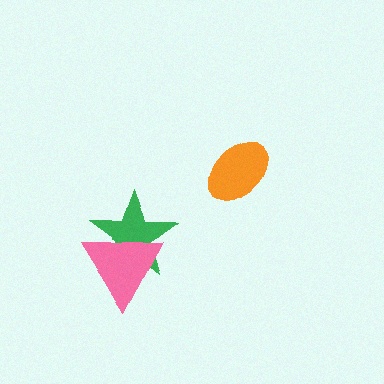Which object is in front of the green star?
The pink triangle is in front of the green star.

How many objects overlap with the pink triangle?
1 object overlaps with the pink triangle.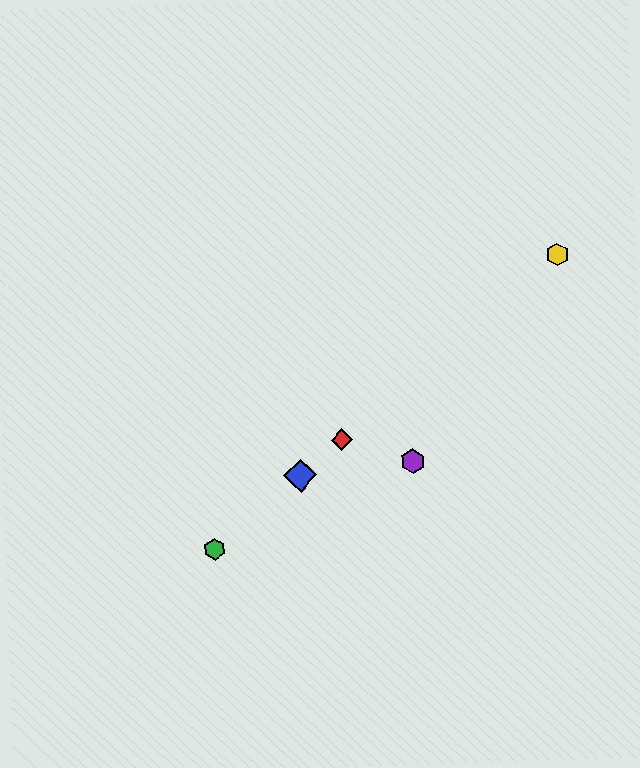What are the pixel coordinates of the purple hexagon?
The purple hexagon is at (413, 461).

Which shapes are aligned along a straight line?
The red diamond, the blue diamond, the green hexagon, the yellow hexagon are aligned along a straight line.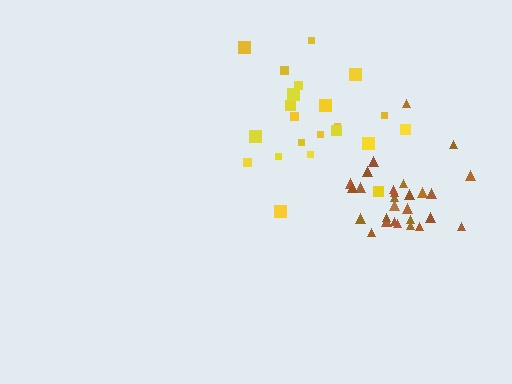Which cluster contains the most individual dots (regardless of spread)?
Brown (28).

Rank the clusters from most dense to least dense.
brown, yellow.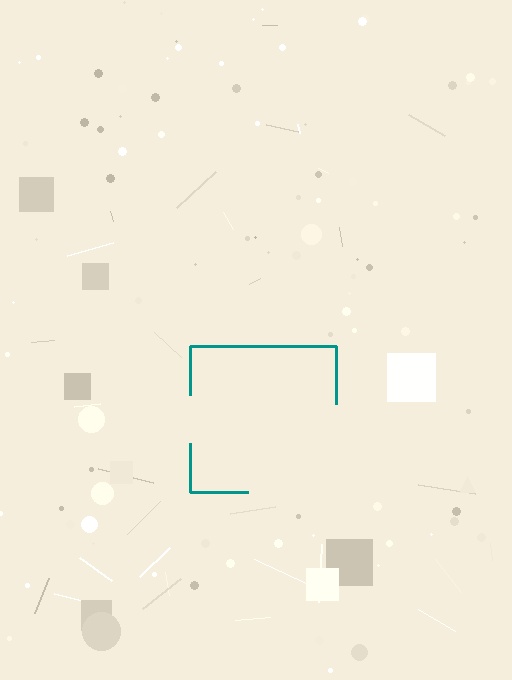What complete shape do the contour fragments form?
The contour fragments form a square.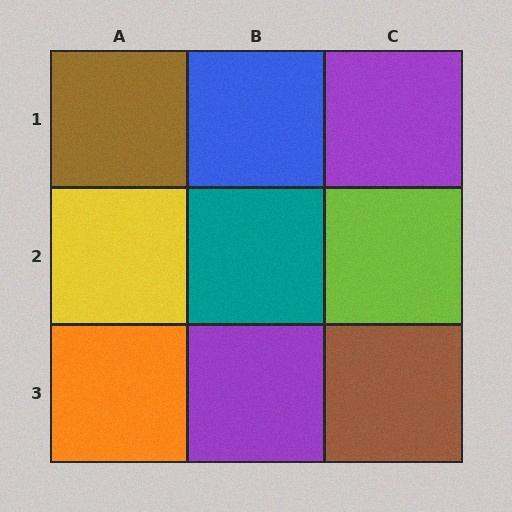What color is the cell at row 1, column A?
Brown.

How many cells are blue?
1 cell is blue.